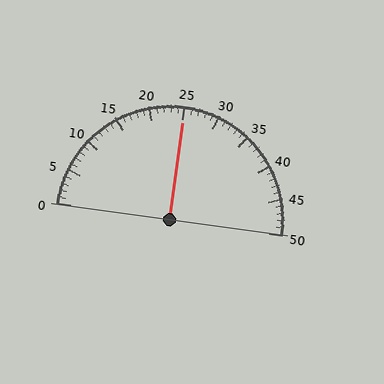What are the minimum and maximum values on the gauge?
The gauge ranges from 0 to 50.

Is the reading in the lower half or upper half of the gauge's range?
The reading is in the upper half of the range (0 to 50).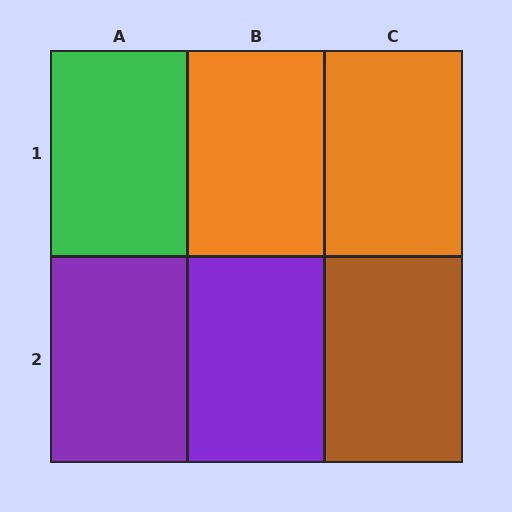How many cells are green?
1 cell is green.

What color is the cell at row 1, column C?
Orange.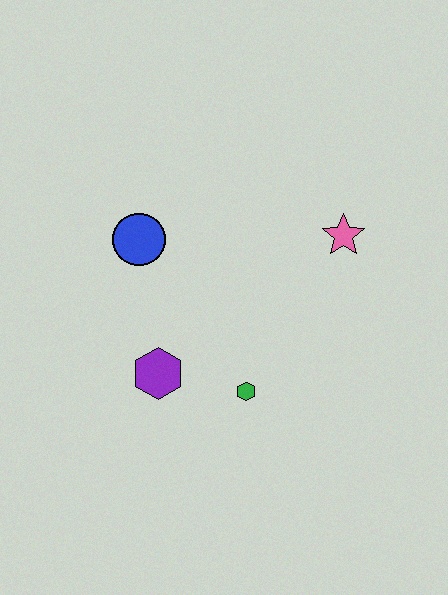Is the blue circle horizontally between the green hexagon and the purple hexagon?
No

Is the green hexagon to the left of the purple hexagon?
No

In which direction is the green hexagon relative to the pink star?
The green hexagon is below the pink star.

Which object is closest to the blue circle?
The purple hexagon is closest to the blue circle.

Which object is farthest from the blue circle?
The pink star is farthest from the blue circle.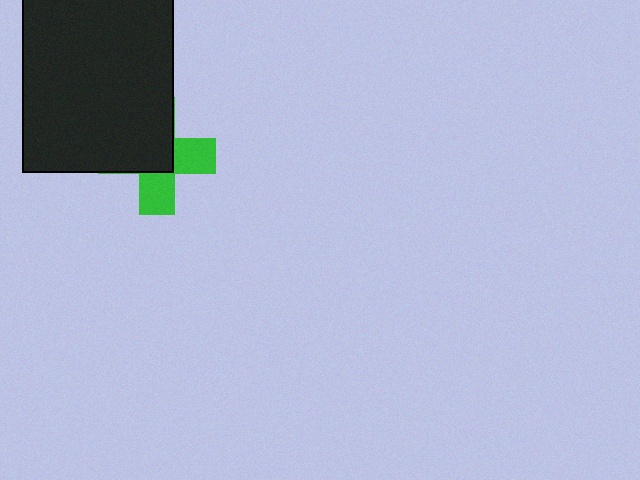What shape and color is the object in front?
The object in front is a black rectangle.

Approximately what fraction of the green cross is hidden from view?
Roughly 57% of the green cross is hidden behind the black rectangle.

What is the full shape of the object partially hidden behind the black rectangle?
The partially hidden object is a green cross.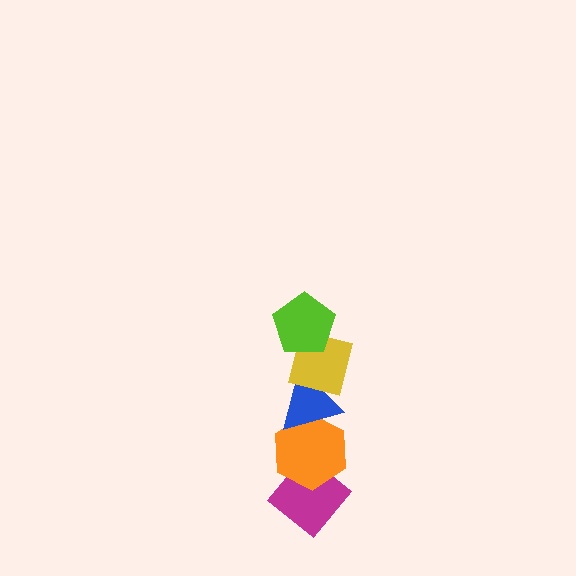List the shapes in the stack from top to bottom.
From top to bottom: the lime pentagon, the yellow square, the blue triangle, the orange hexagon, the magenta diamond.